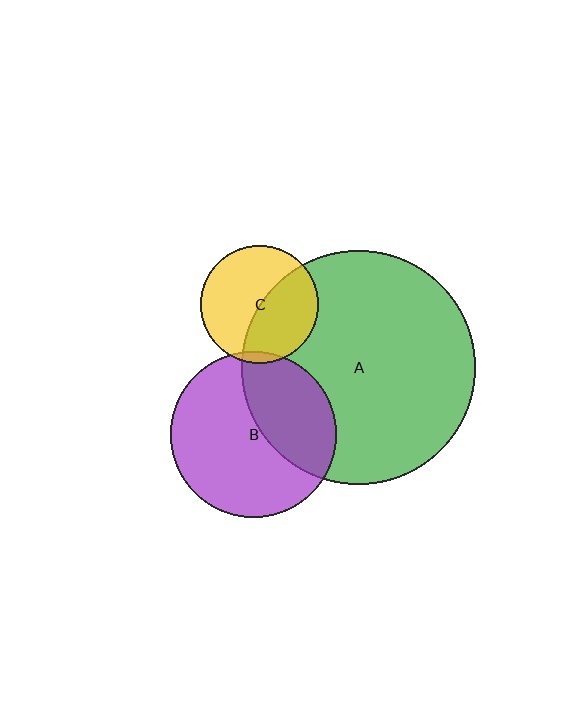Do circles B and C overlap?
Yes.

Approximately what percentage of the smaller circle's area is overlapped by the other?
Approximately 5%.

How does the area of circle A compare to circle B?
Approximately 2.0 times.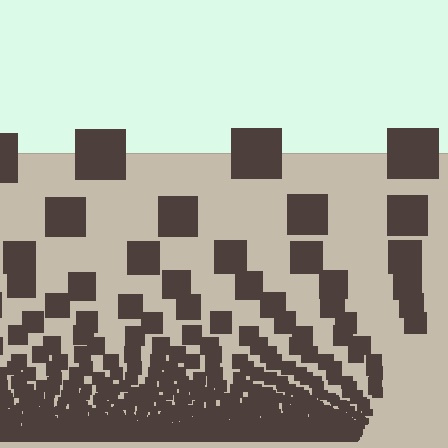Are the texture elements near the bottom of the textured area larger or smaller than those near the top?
Smaller. The gradient is inverted — elements near the bottom are smaller and denser.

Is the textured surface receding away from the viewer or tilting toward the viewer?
The surface appears to tilt toward the viewer. Texture elements get larger and sparser toward the top.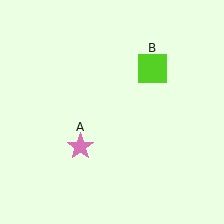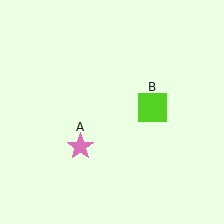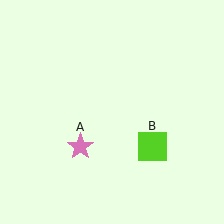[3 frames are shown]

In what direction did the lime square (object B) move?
The lime square (object B) moved down.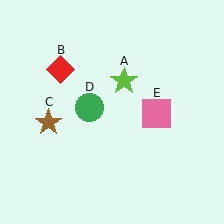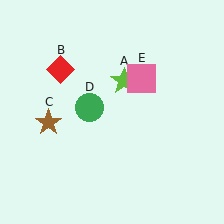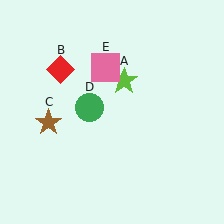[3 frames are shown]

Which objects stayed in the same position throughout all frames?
Lime star (object A) and red diamond (object B) and brown star (object C) and green circle (object D) remained stationary.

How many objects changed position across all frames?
1 object changed position: pink square (object E).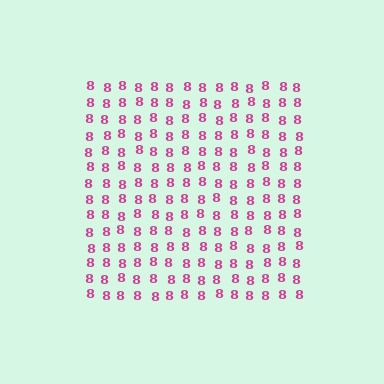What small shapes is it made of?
It is made of small digit 8's.